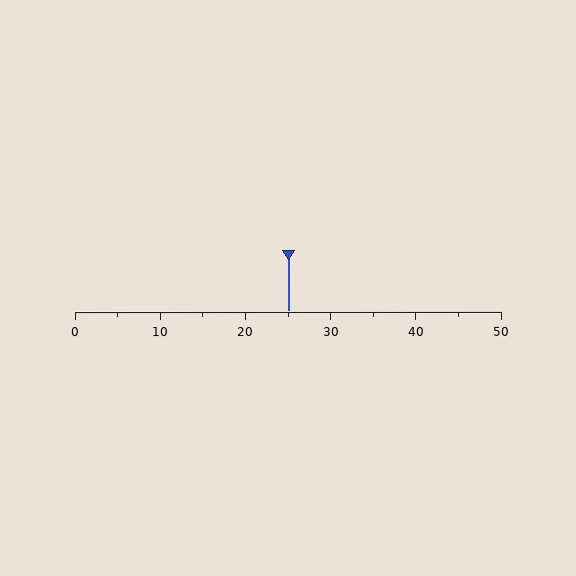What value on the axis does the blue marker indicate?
The marker indicates approximately 25.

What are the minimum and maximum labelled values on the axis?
The axis runs from 0 to 50.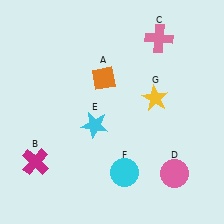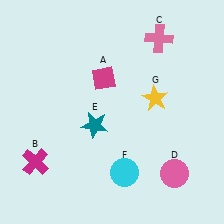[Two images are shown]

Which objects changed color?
A changed from orange to magenta. E changed from cyan to teal.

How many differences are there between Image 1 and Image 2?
There are 2 differences between the two images.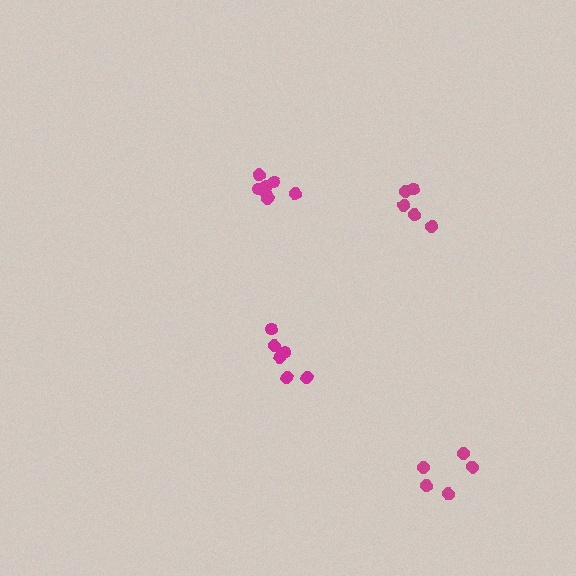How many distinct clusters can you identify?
There are 4 distinct clusters.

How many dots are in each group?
Group 1: 7 dots, Group 2: 6 dots, Group 3: 5 dots, Group 4: 5 dots (23 total).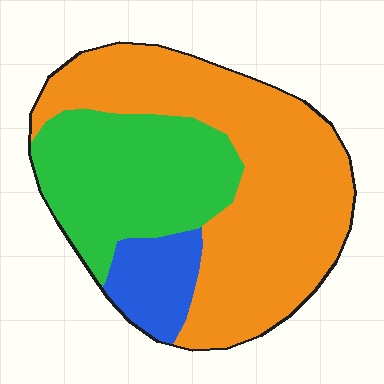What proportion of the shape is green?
Green takes up about one third (1/3) of the shape.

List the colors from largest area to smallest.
From largest to smallest: orange, green, blue.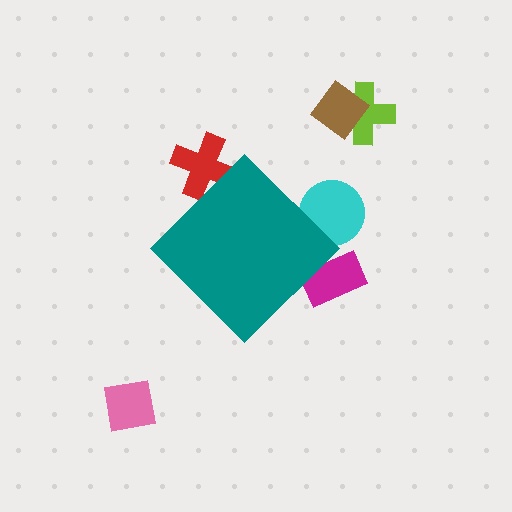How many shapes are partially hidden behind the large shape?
3 shapes are partially hidden.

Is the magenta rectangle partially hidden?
Yes, the magenta rectangle is partially hidden behind the teal diamond.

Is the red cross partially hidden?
Yes, the red cross is partially hidden behind the teal diamond.